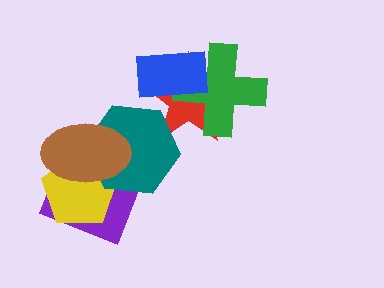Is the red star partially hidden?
Yes, it is partially covered by another shape.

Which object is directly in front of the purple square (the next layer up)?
The yellow pentagon is directly in front of the purple square.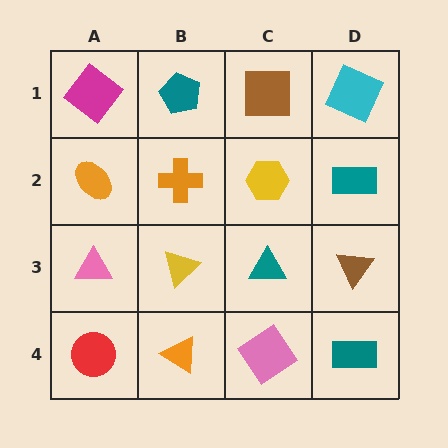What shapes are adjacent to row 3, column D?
A teal rectangle (row 2, column D), a teal rectangle (row 4, column D), a teal triangle (row 3, column C).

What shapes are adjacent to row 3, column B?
An orange cross (row 2, column B), an orange triangle (row 4, column B), a pink triangle (row 3, column A), a teal triangle (row 3, column C).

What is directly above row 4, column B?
A yellow triangle.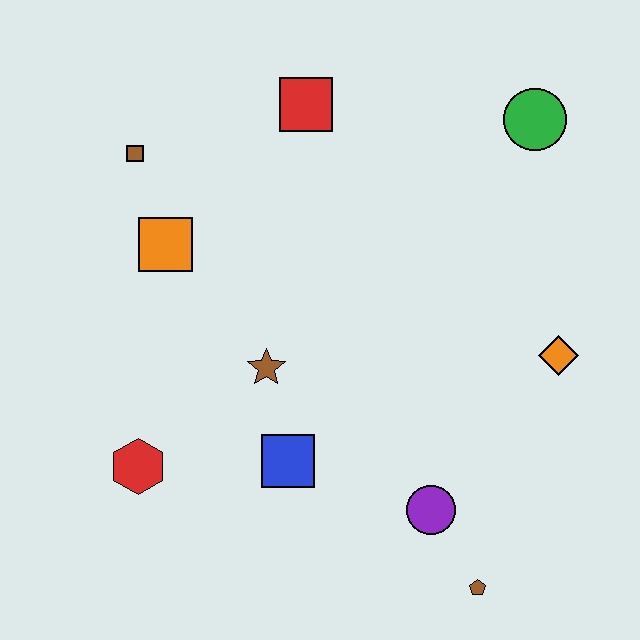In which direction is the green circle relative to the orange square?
The green circle is to the right of the orange square.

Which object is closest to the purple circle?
The brown pentagon is closest to the purple circle.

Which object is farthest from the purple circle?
The brown square is farthest from the purple circle.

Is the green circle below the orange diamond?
No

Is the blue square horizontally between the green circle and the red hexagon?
Yes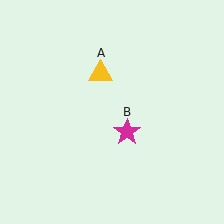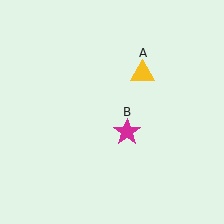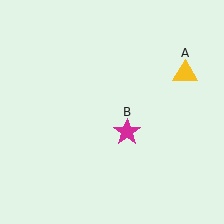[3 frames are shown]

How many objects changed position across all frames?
1 object changed position: yellow triangle (object A).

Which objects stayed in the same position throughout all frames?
Magenta star (object B) remained stationary.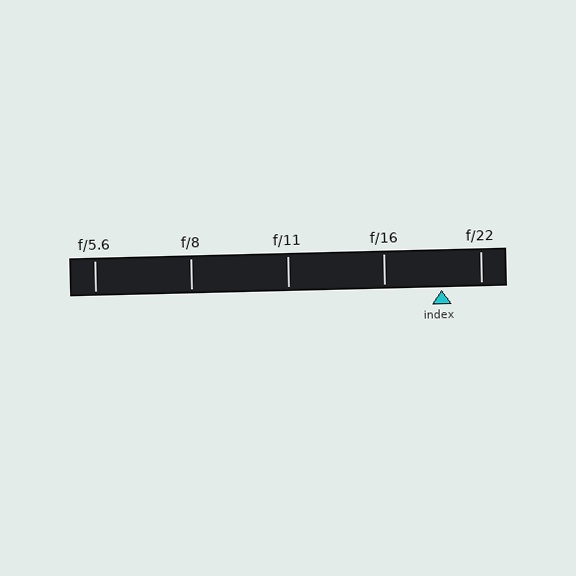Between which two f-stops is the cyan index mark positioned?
The index mark is between f/16 and f/22.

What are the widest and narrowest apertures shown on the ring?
The widest aperture shown is f/5.6 and the narrowest is f/22.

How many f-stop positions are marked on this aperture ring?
There are 5 f-stop positions marked.